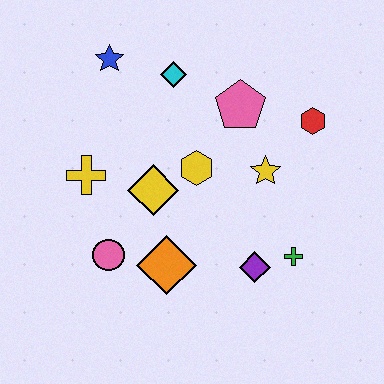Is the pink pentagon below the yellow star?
No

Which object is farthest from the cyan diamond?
The green cross is farthest from the cyan diamond.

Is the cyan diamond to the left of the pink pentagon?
Yes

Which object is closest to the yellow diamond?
The yellow hexagon is closest to the yellow diamond.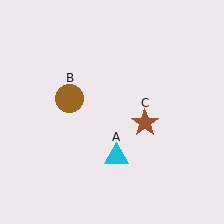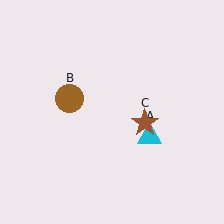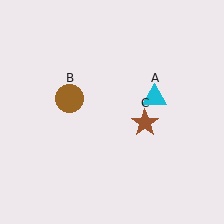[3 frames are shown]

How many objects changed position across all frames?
1 object changed position: cyan triangle (object A).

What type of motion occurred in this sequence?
The cyan triangle (object A) rotated counterclockwise around the center of the scene.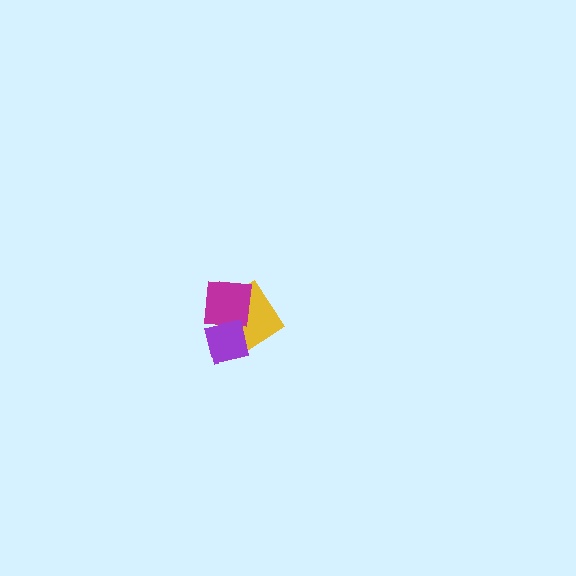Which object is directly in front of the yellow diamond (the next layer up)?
The magenta square is directly in front of the yellow diamond.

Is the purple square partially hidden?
No, no other shape covers it.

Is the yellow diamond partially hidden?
Yes, it is partially covered by another shape.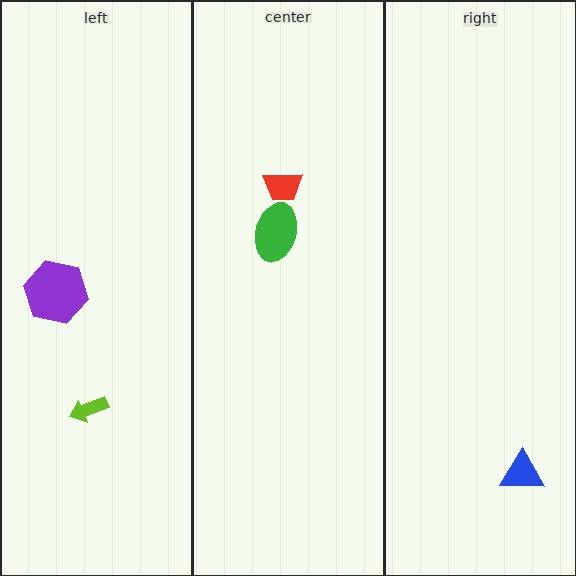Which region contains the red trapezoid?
The center region.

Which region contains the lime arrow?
The left region.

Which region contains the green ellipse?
The center region.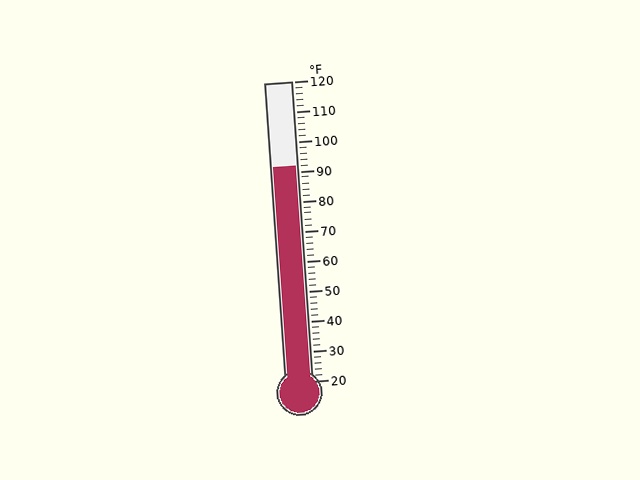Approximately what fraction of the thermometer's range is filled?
The thermometer is filled to approximately 70% of its range.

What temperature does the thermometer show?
The thermometer shows approximately 92°F.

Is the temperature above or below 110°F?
The temperature is below 110°F.